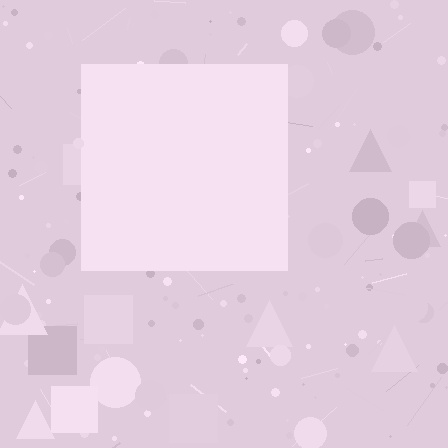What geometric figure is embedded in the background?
A square is embedded in the background.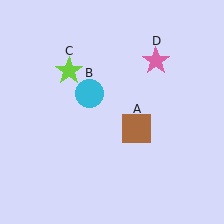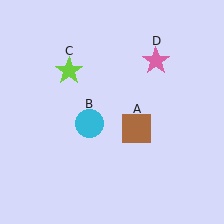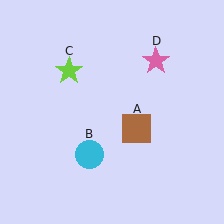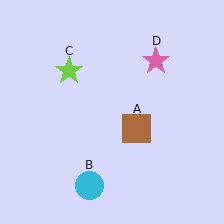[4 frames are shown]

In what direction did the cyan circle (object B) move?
The cyan circle (object B) moved down.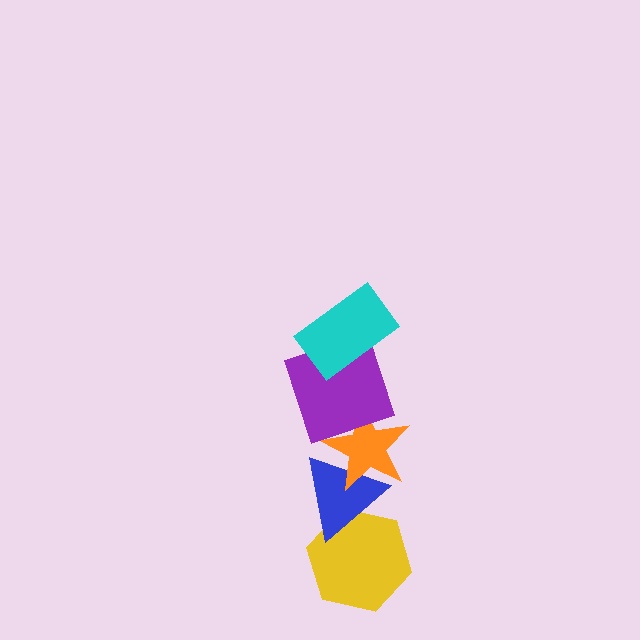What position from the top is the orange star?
The orange star is 3rd from the top.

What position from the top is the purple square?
The purple square is 2nd from the top.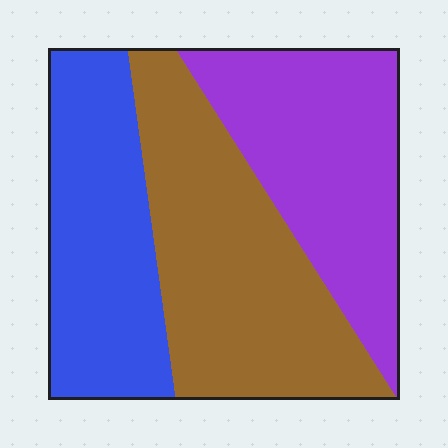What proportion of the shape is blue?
Blue takes up about one third (1/3) of the shape.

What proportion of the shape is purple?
Purple takes up about one third (1/3) of the shape.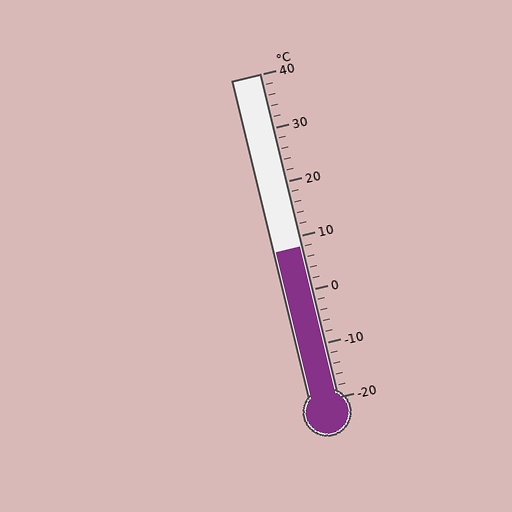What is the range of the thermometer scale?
The thermometer scale ranges from -20°C to 40°C.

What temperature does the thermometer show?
The thermometer shows approximately 8°C.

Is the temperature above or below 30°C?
The temperature is below 30°C.